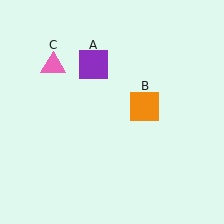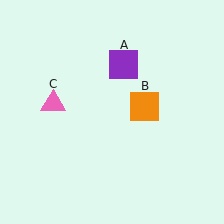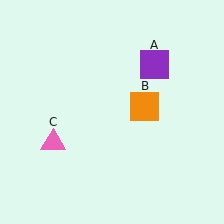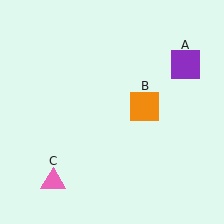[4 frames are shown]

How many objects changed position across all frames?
2 objects changed position: purple square (object A), pink triangle (object C).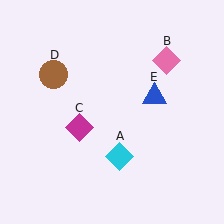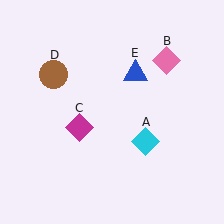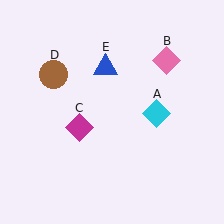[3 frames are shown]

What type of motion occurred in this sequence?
The cyan diamond (object A), blue triangle (object E) rotated counterclockwise around the center of the scene.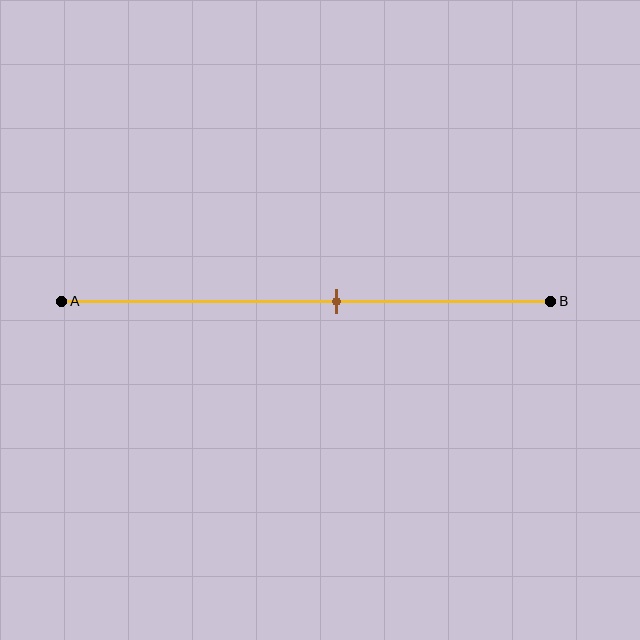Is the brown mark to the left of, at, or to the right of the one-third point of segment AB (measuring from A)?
The brown mark is to the right of the one-third point of segment AB.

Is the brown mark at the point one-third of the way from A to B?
No, the mark is at about 55% from A, not at the 33% one-third point.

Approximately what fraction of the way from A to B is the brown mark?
The brown mark is approximately 55% of the way from A to B.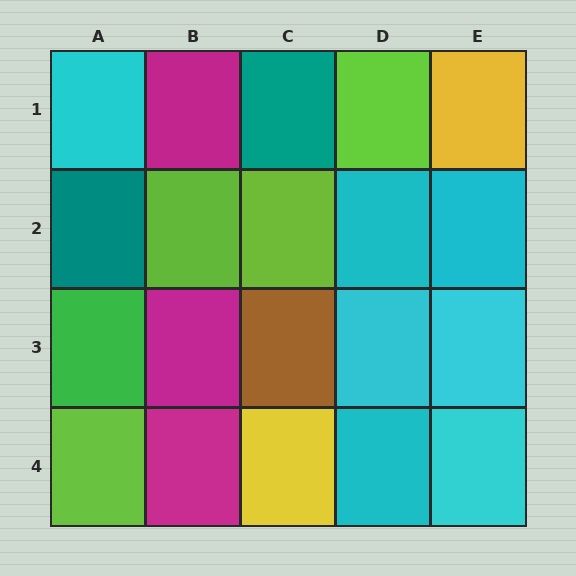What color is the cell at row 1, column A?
Cyan.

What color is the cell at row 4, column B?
Magenta.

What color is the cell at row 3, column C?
Brown.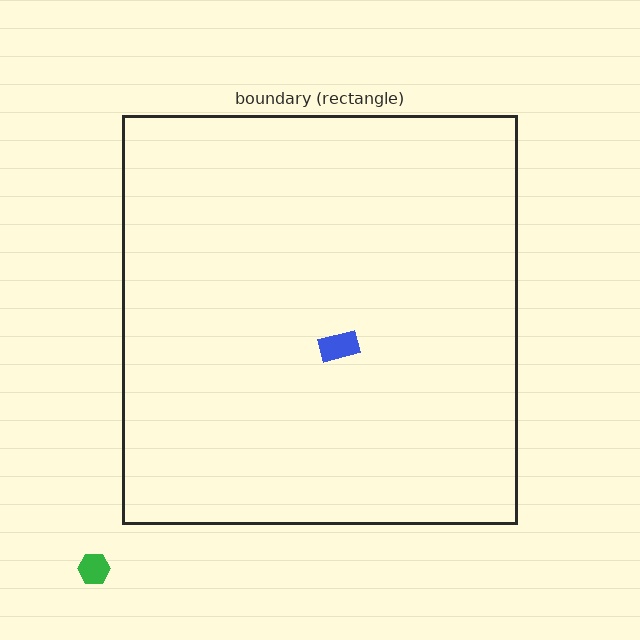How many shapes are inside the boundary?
1 inside, 1 outside.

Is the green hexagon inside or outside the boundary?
Outside.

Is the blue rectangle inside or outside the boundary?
Inside.